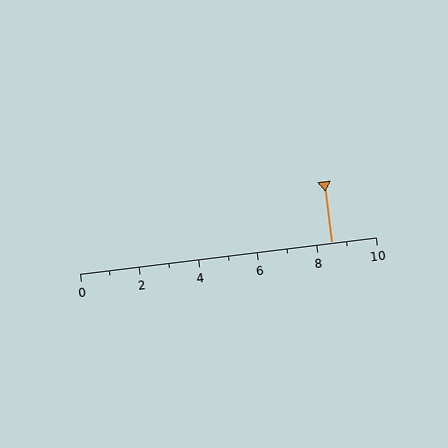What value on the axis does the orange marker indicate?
The marker indicates approximately 8.5.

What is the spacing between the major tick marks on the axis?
The major ticks are spaced 2 apart.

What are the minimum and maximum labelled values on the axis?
The axis runs from 0 to 10.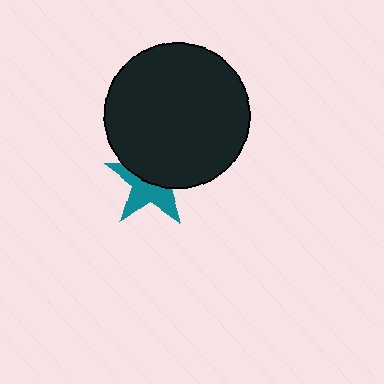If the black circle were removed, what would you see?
You would see the complete teal star.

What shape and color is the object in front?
The object in front is a black circle.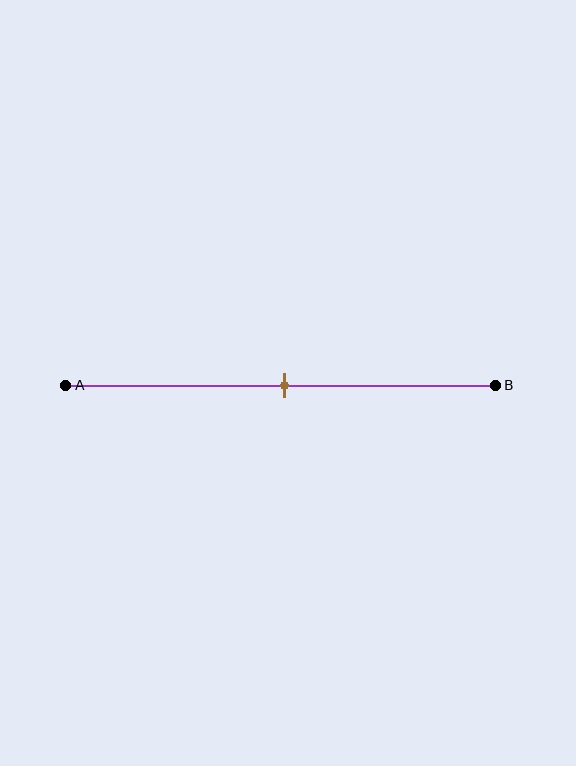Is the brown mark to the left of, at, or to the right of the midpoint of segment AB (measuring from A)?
The brown mark is approximately at the midpoint of segment AB.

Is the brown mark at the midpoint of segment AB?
Yes, the mark is approximately at the midpoint.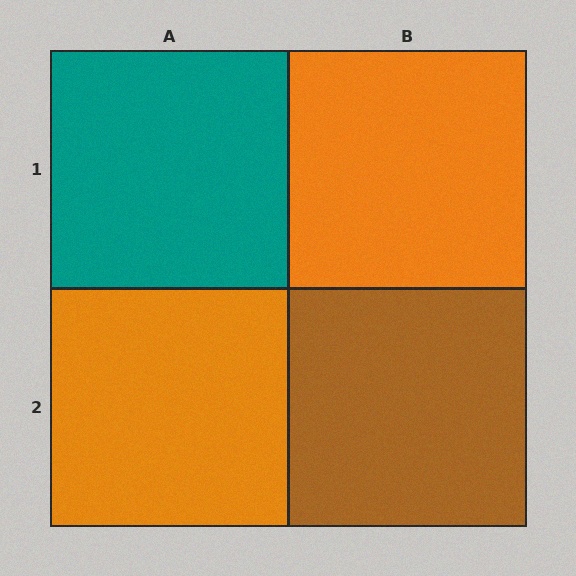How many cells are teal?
1 cell is teal.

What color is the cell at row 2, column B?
Brown.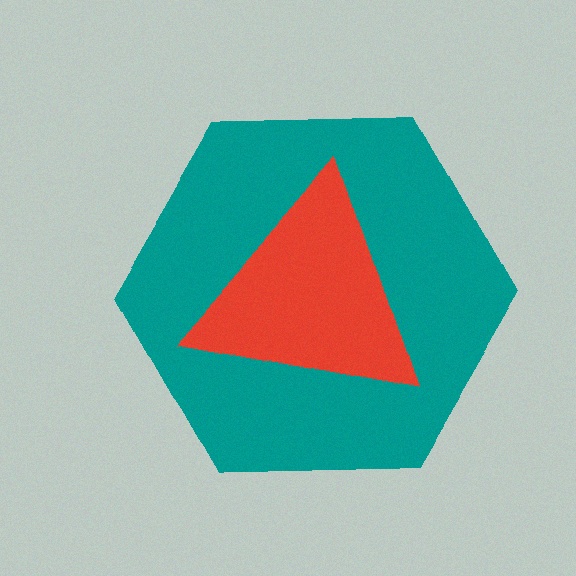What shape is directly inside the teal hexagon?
The red triangle.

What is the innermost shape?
The red triangle.